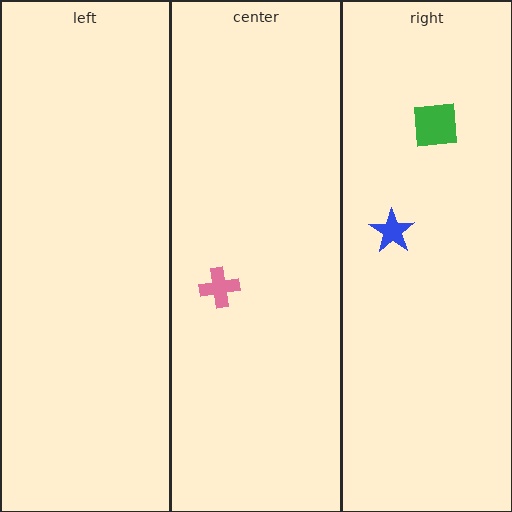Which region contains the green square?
The right region.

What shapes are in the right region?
The green square, the blue star.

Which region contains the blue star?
The right region.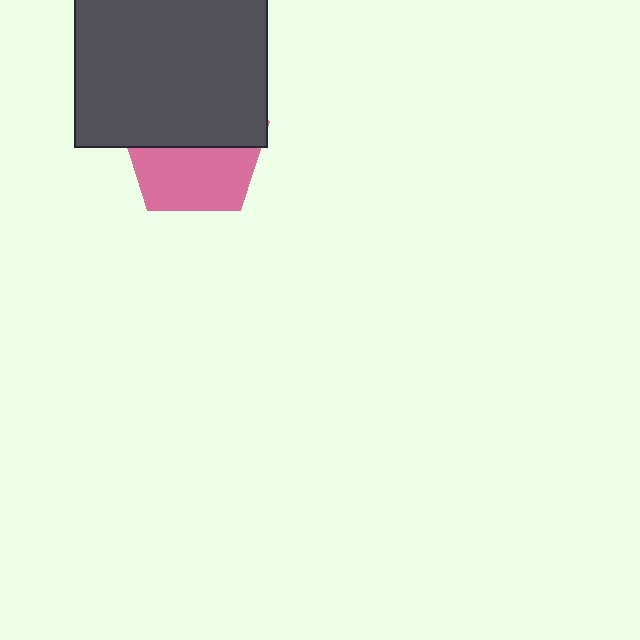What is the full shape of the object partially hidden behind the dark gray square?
The partially hidden object is a pink pentagon.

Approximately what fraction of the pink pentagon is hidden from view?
Roughly 52% of the pink pentagon is hidden behind the dark gray square.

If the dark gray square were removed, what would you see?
You would see the complete pink pentagon.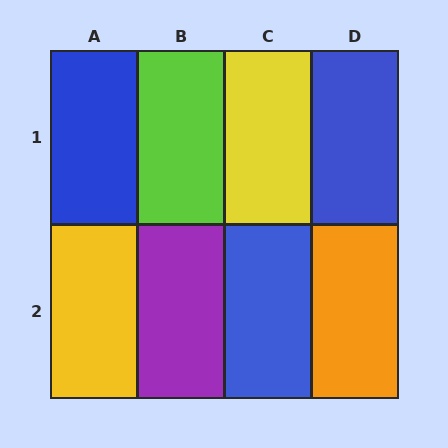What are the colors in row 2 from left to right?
Yellow, purple, blue, orange.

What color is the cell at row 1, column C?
Yellow.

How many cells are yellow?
2 cells are yellow.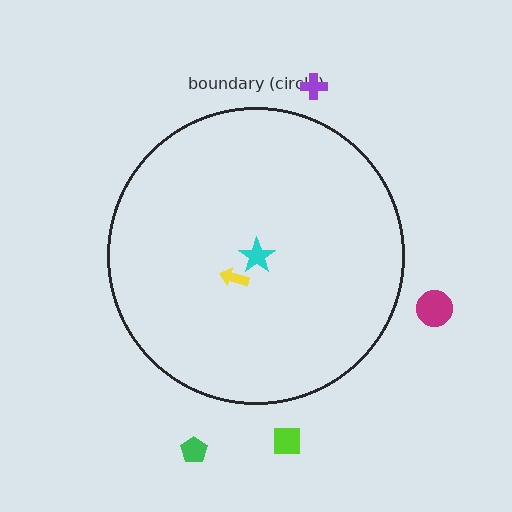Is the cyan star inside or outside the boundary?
Inside.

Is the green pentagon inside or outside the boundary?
Outside.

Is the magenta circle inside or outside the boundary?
Outside.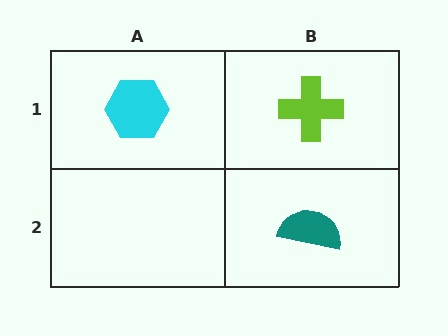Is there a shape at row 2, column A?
No, that cell is empty.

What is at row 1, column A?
A cyan hexagon.